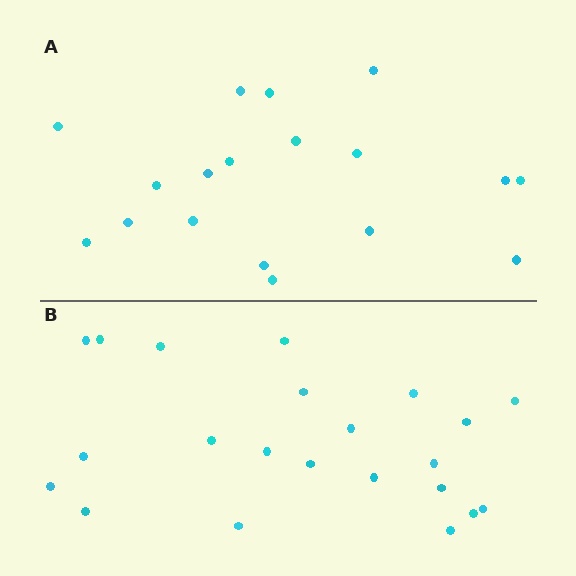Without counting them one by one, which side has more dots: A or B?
Region B (the bottom region) has more dots.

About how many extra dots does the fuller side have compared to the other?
Region B has about 4 more dots than region A.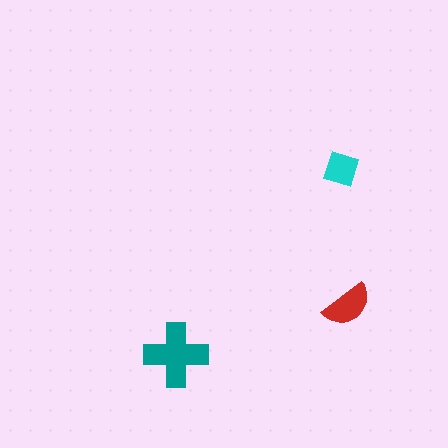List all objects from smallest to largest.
The cyan square, the red semicircle, the teal cross.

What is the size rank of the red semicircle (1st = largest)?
2nd.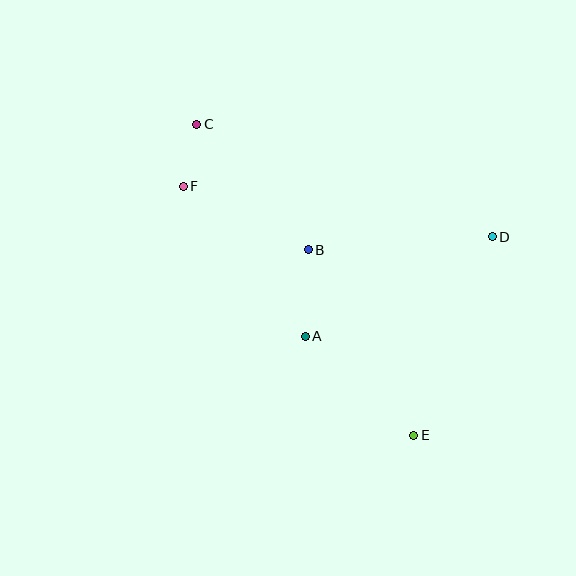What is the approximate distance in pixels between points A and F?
The distance between A and F is approximately 194 pixels.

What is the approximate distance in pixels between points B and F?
The distance between B and F is approximately 140 pixels.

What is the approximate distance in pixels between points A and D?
The distance between A and D is approximately 212 pixels.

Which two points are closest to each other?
Points C and F are closest to each other.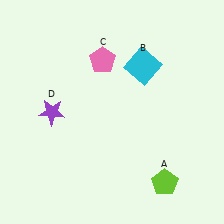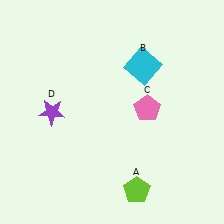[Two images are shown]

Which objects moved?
The objects that moved are: the lime pentagon (A), the pink pentagon (C).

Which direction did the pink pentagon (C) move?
The pink pentagon (C) moved down.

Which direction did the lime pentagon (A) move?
The lime pentagon (A) moved left.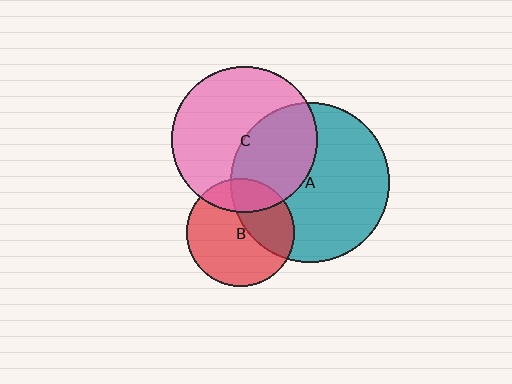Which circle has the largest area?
Circle A (teal).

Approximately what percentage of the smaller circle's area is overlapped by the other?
Approximately 35%.